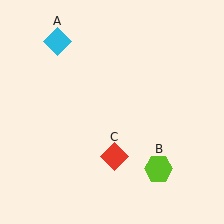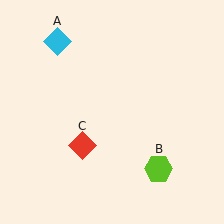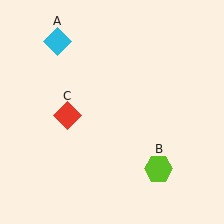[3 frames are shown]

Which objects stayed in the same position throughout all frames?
Cyan diamond (object A) and lime hexagon (object B) remained stationary.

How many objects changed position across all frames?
1 object changed position: red diamond (object C).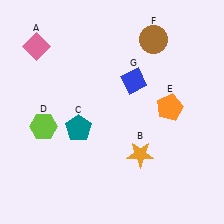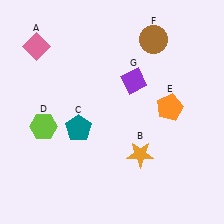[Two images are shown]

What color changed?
The diamond (G) changed from blue in Image 1 to purple in Image 2.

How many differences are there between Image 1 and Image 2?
There is 1 difference between the two images.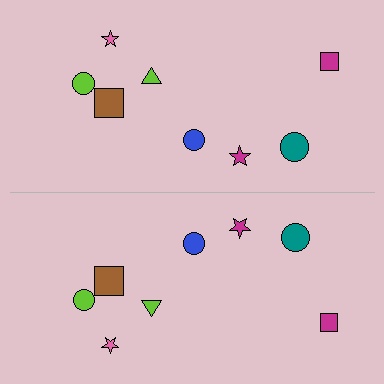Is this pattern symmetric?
Yes, this pattern has bilateral (reflection) symmetry.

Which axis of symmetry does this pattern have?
The pattern has a horizontal axis of symmetry running through the center of the image.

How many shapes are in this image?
There are 16 shapes in this image.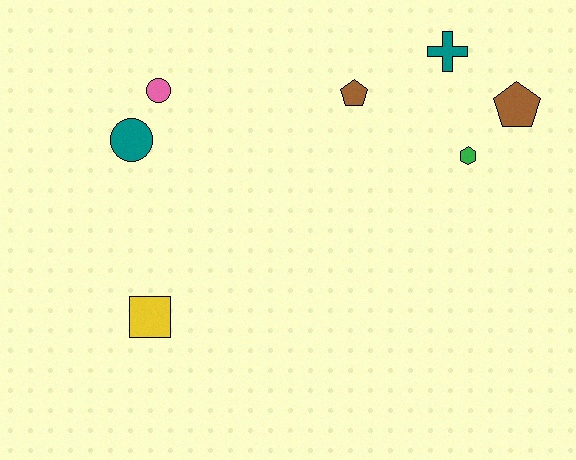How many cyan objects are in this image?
There are no cyan objects.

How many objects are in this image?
There are 7 objects.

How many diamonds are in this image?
There are no diamonds.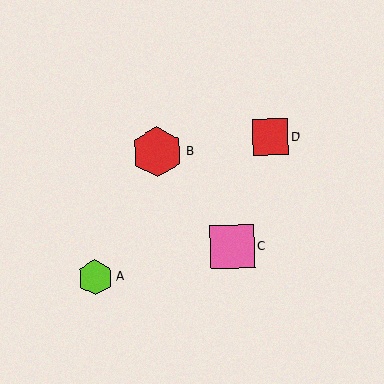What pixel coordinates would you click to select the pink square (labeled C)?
Click at (232, 247) to select the pink square C.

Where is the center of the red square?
The center of the red square is at (270, 137).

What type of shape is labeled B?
Shape B is a red hexagon.